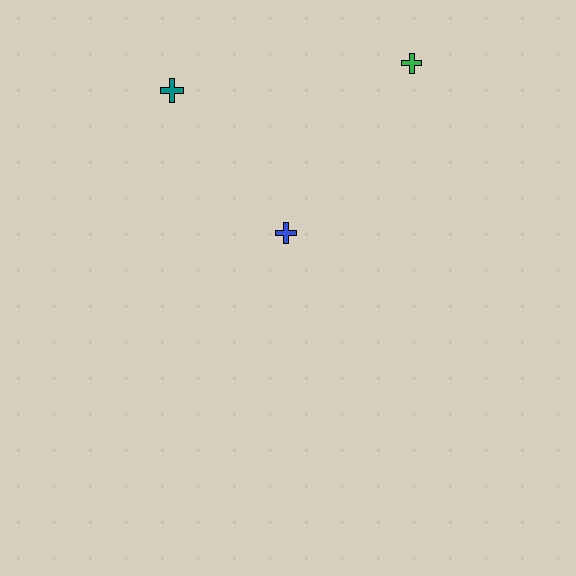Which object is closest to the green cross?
The blue cross is closest to the green cross.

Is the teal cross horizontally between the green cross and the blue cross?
No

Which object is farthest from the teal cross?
The green cross is farthest from the teal cross.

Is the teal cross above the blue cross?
Yes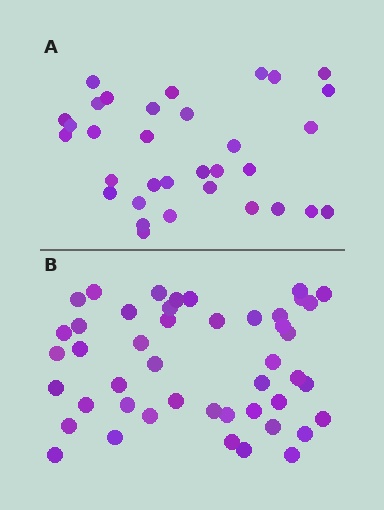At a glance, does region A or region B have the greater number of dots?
Region B (the bottom region) has more dots.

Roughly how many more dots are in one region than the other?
Region B has approximately 15 more dots than region A.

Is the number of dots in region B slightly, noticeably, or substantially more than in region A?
Region B has noticeably more, but not dramatically so. The ratio is roughly 1.4 to 1.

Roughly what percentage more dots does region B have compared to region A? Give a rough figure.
About 40% more.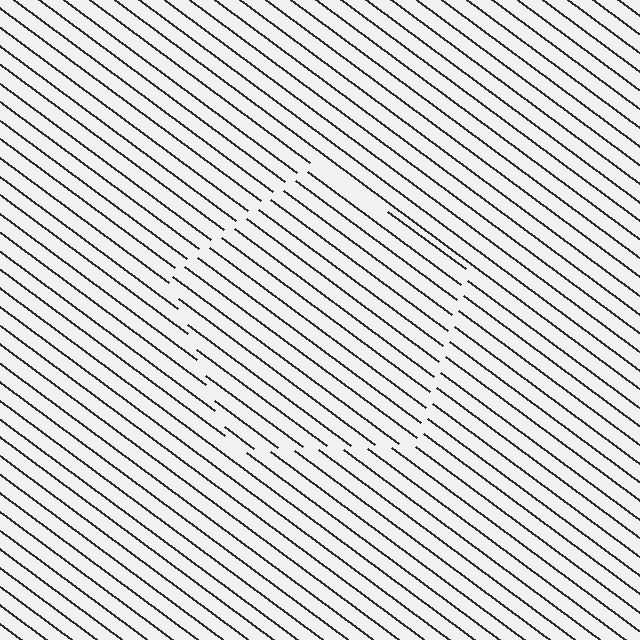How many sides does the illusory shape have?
5 sides — the line-ends trace a pentagon.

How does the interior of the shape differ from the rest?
The interior of the shape contains the same grating, shifted by half a period — the contour is defined by the phase discontinuity where line-ends from the inner and outer gratings abut.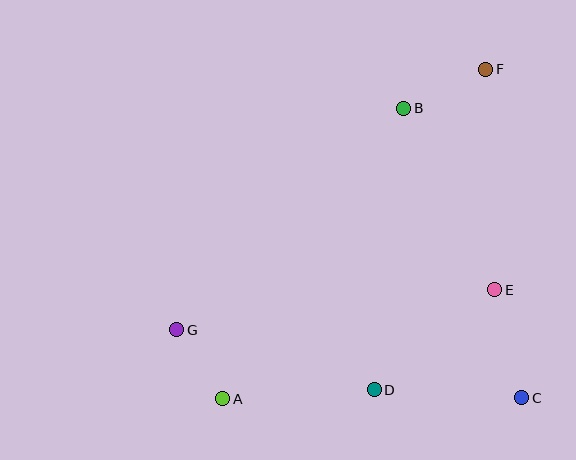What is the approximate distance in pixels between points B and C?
The distance between B and C is approximately 313 pixels.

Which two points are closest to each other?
Points A and G are closest to each other.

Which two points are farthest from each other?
Points A and F are farthest from each other.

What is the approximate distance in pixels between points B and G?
The distance between B and G is approximately 317 pixels.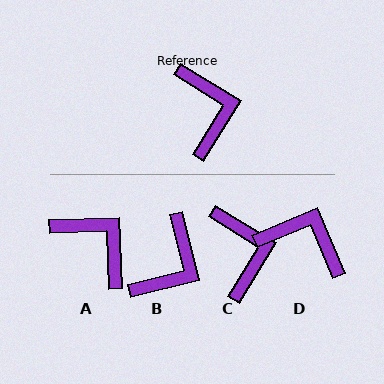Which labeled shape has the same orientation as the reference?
C.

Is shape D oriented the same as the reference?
No, it is off by about 54 degrees.